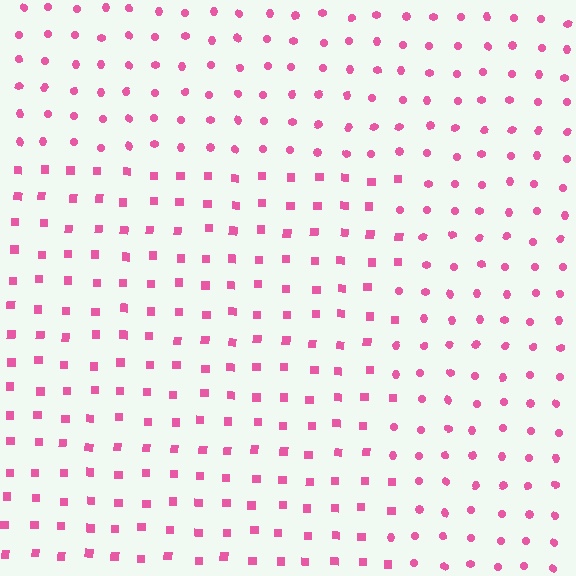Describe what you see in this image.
The image is filled with small pink elements arranged in a uniform grid. A rectangle-shaped region contains squares, while the surrounding area contains circles. The boundary is defined purely by the change in element shape.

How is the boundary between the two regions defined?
The boundary is defined by a change in element shape: squares inside vs. circles outside. All elements share the same color and spacing.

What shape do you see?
I see a rectangle.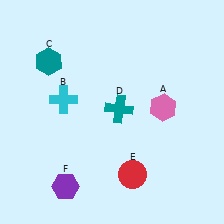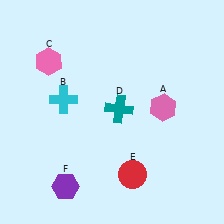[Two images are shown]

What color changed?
The hexagon (C) changed from teal in Image 1 to pink in Image 2.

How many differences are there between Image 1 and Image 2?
There is 1 difference between the two images.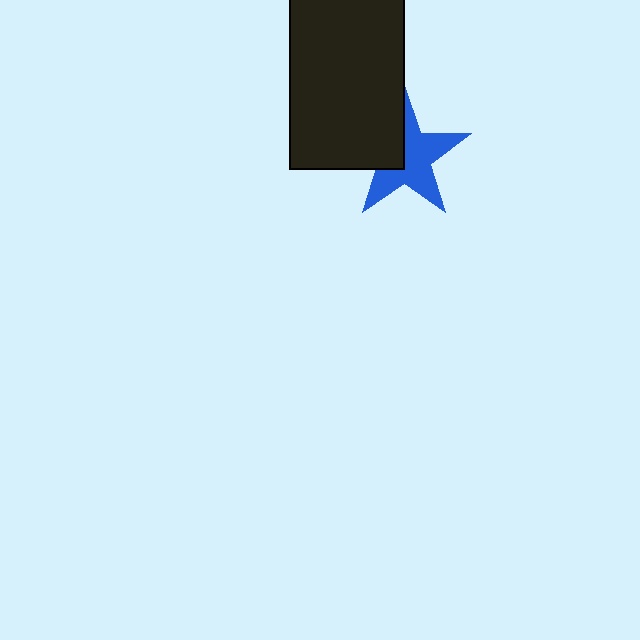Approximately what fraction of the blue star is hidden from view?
Roughly 36% of the blue star is hidden behind the black rectangle.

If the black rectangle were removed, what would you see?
You would see the complete blue star.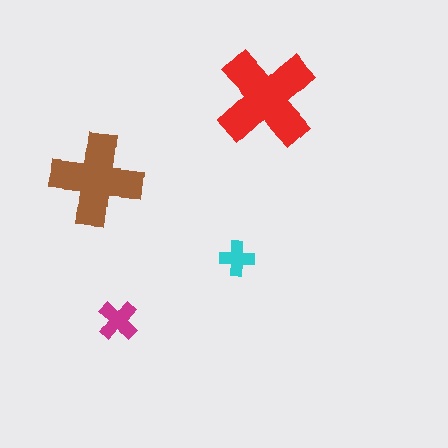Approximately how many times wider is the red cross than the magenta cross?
About 2.5 times wider.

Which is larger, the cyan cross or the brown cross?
The brown one.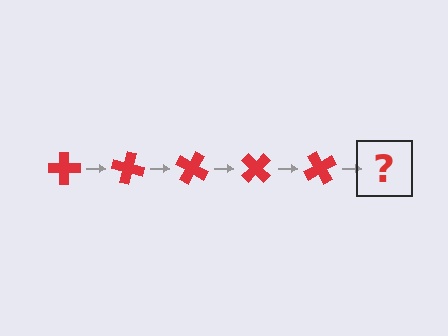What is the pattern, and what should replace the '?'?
The pattern is that the cross rotates 15 degrees each step. The '?' should be a red cross rotated 75 degrees.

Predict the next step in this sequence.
The next step is a red cross rotated 75 degrees.